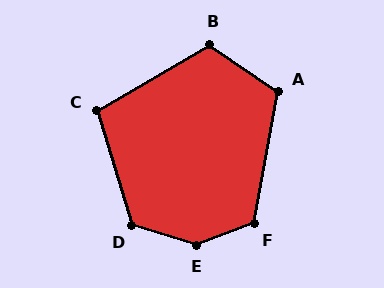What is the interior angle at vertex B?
Approximately 115 degrees (obtuse).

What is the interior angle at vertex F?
Approximately 121 degrees (obtuse).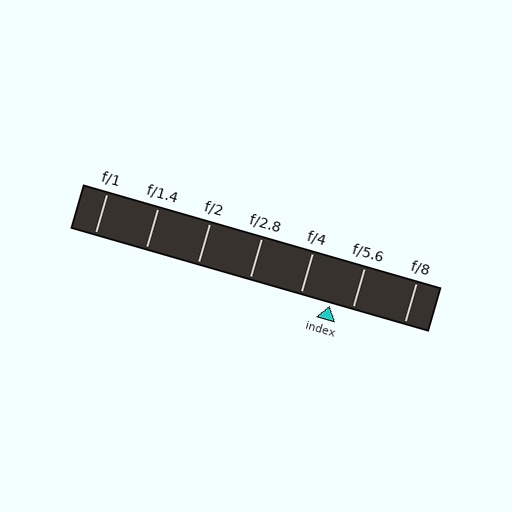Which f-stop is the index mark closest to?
The index mark is closest to f/5.6.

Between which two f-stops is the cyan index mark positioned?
The index mark is between f/4 and f/5.6.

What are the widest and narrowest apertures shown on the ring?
The widest aperture shown is f/1 and the narrowest is f/8.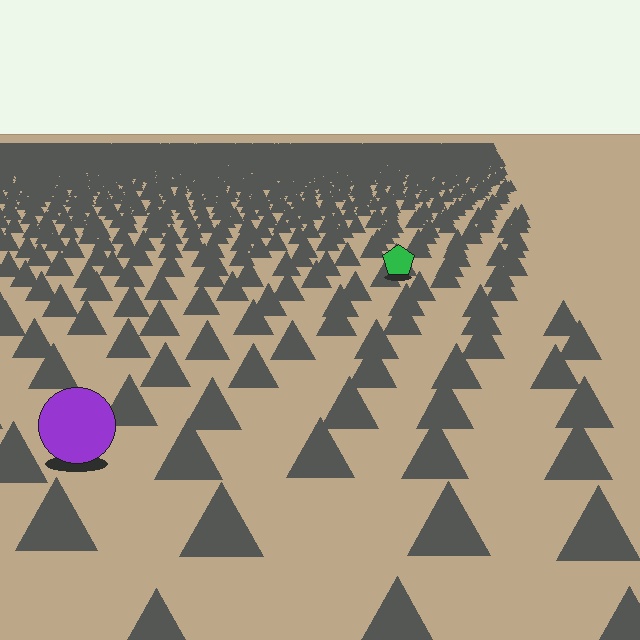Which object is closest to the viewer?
The purple circle is closest. The texture marks near it are larger and more spread out.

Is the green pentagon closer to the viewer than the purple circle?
No. The purple circle is closer — you can tell from the texture gradient: the ground texture is coarser near it.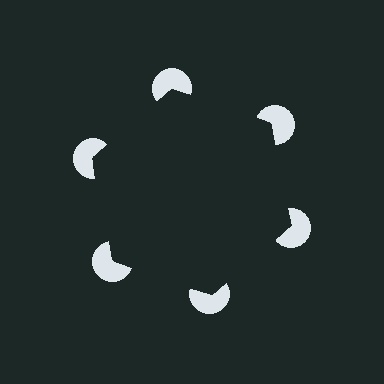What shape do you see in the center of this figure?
An illusory hexagon — its edges are inferred from the aligned wedge cuts in the pac-man discs, not physically drawn.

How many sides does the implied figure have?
6 sides.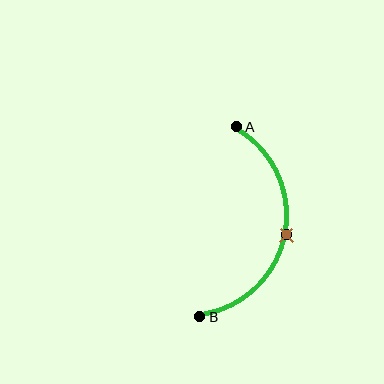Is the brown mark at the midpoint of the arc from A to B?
Yes. The brown mark lies on the arc at equal arc-length from both A and B — it is the arc midpoint.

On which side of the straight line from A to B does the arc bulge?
The arc bulges to the right of the straight line connecting A and B.